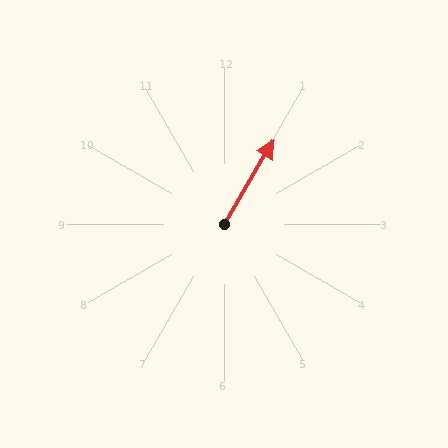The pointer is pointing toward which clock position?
Roughly 1 o'clock.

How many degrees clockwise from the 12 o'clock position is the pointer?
Approximately 30 degrees.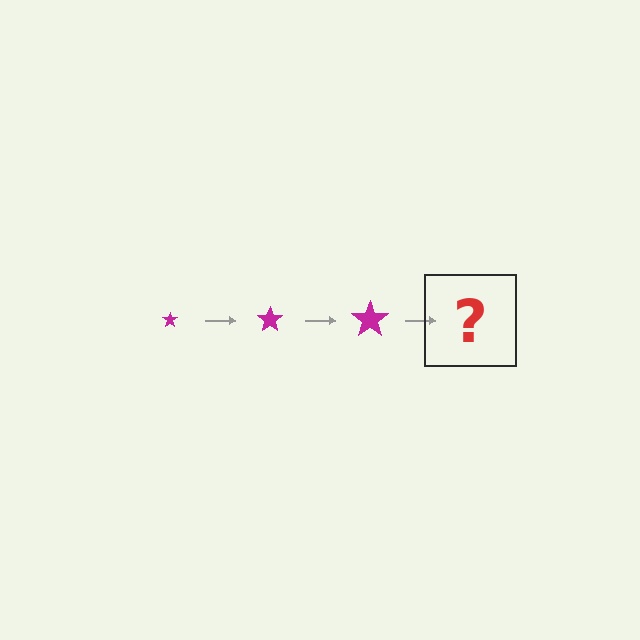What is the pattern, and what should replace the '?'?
The pattern is that the star gets progressively larger each step. The '?' should be a magenta star, larger than the previous one.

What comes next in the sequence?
The next element should be a magenta star, larger than the previous one.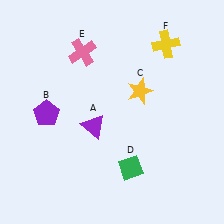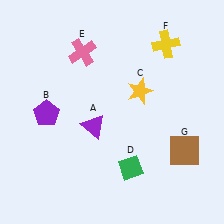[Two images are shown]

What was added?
A brown square (G) was added in Image 2.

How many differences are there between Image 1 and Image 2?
There is 1 difference between the two images.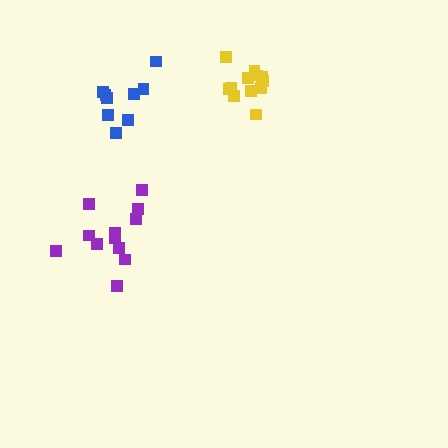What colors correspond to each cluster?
The clusters are colored: yellow, blue, purple.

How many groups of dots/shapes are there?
There are 3 groups.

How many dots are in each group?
Group 1: 13 dots, Group 2: 9 dots, Group 3: 12 dots (34 total).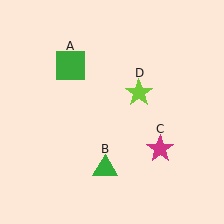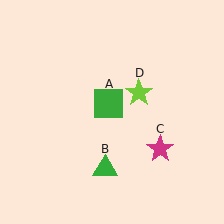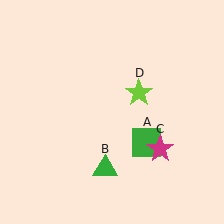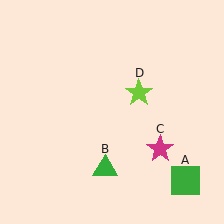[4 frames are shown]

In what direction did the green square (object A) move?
The green square (object A) moved down and to the right.